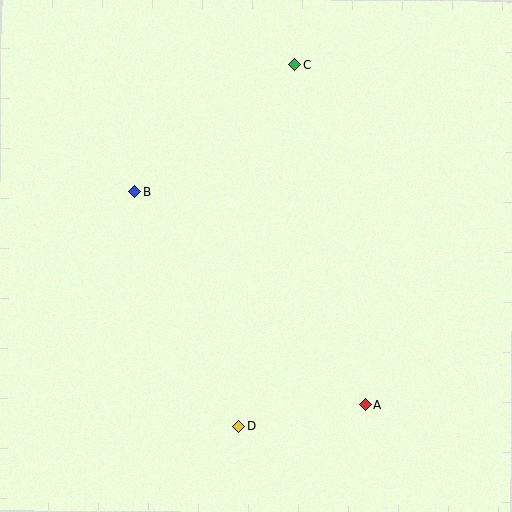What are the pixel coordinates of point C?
Point C is at (295, 65).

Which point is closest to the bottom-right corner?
Point A is closest to the bottom-right corner.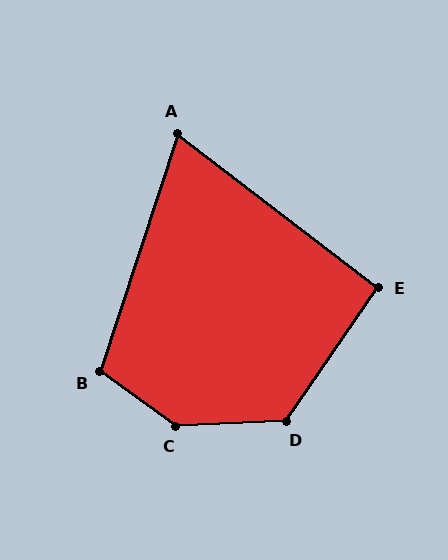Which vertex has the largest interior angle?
C, at approximately 141 degrees.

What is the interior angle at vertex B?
Approximately 108 degrees (obtuse).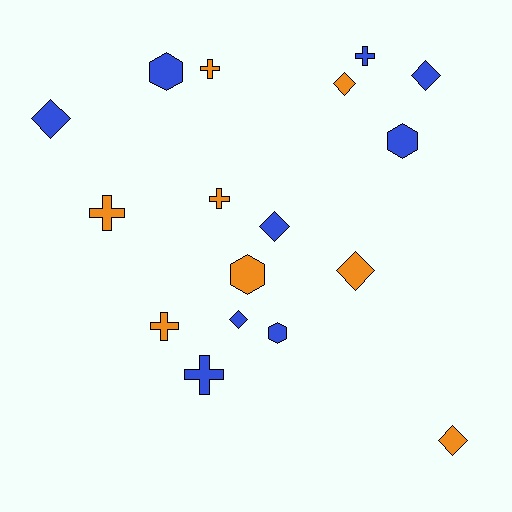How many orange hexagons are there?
There is 1 orange hexagon.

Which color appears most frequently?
Blue, with 9 objects.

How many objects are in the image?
There are 17 objects.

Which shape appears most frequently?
Diamond, with 7 objects.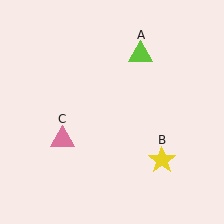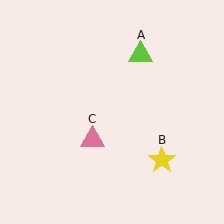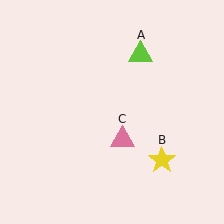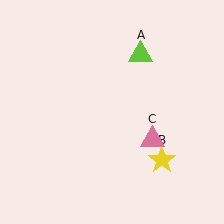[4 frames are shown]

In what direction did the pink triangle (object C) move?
The pink triangle (object C) moved right.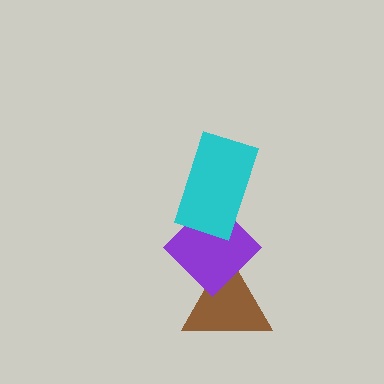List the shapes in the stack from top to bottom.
From top to bottom: the cyan rectangle, the purple diamond, the brown triangle.